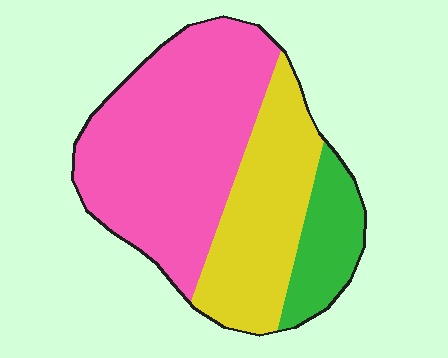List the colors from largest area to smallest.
From largest to smallest: pink, yellow, green.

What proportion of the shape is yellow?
Yellow covers 31% of the shape.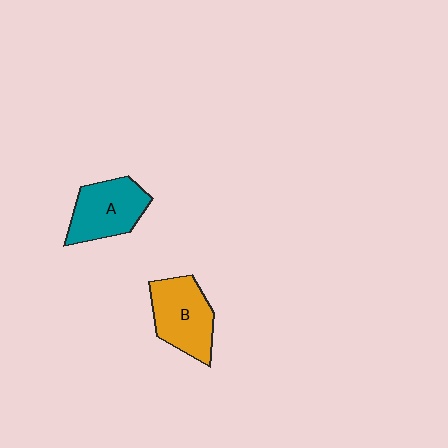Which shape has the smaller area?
Shape A (teal).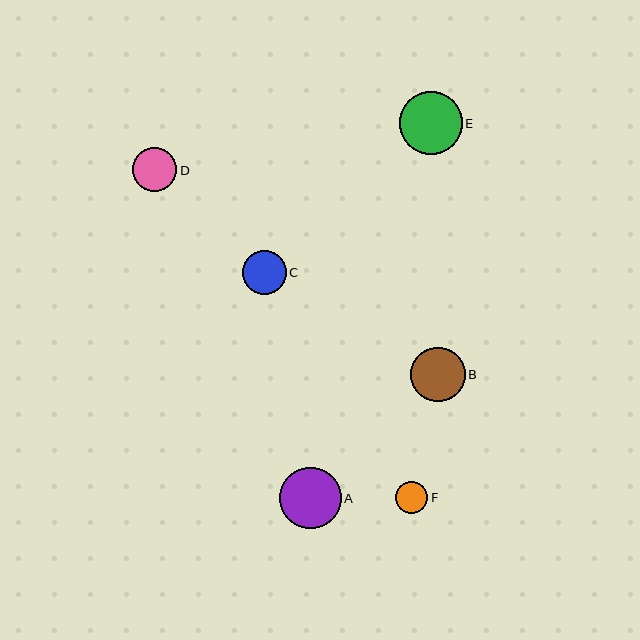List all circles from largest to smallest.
From largest to smallest: E, A, B, D, C, F.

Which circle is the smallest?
Circle F is the smallest with a size of approximately 33 pixels.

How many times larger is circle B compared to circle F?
Circle B is approximately 1.7 times the size of circle F.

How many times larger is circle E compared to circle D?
Circle E is approximately 1.4 times the size of circle D.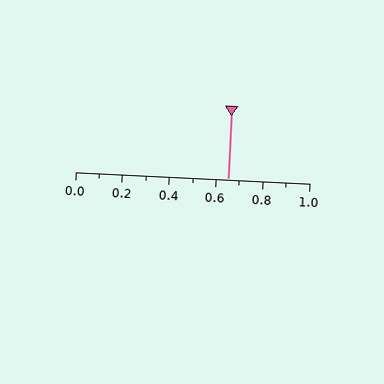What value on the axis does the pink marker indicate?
The marker indicates approximately 0.65.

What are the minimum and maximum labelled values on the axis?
The axis runs from 0.0 to 1.0.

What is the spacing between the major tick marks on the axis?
The major ticks are spaced 0.2 apart.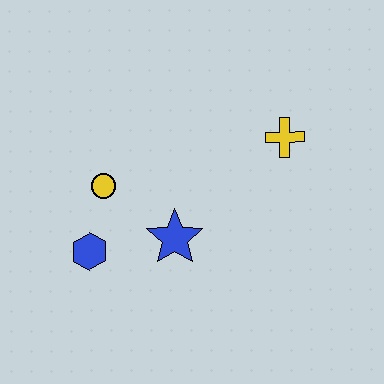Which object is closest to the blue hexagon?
The yellow circle is closest to the blue hexagon.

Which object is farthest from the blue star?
The yellow cross is farthest from the blue star.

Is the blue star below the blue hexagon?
No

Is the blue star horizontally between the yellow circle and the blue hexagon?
No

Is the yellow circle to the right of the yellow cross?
No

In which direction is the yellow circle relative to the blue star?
The yellow circle is to the left of the blue star.